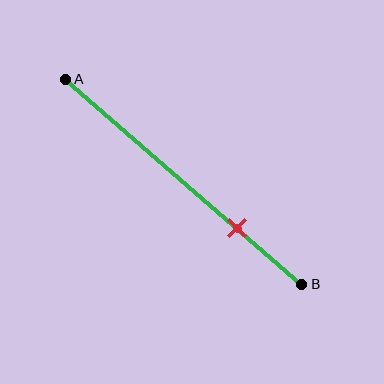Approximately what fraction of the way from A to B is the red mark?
The red mark is approximately 75% of the way from A to B.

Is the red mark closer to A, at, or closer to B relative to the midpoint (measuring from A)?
The red mark is closer to point B than the midpoint of segment AB.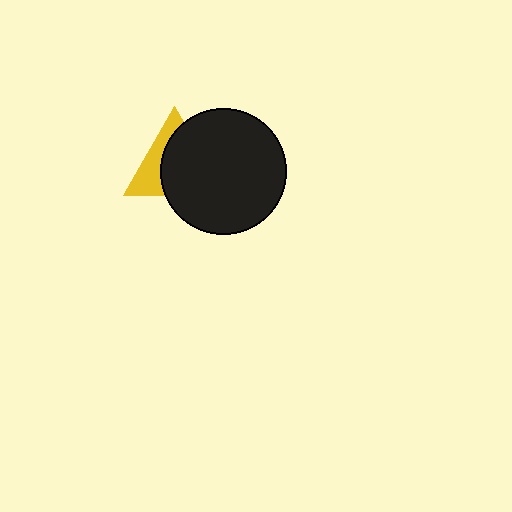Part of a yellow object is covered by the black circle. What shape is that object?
It is a triangle.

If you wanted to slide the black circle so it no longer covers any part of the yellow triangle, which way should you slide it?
Slide it right — that is the most direct way to separate the two shapes.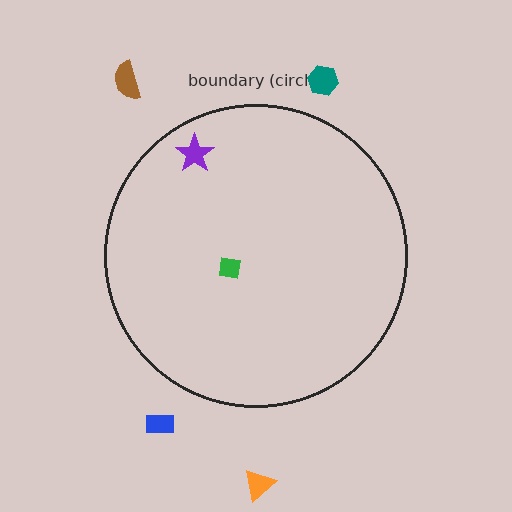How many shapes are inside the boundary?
2 inside, 4 outside.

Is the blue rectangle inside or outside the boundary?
Outside.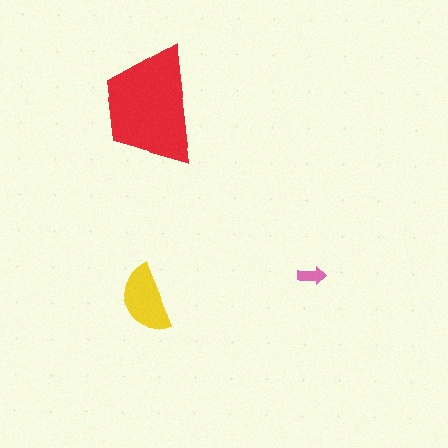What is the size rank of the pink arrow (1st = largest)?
3rd.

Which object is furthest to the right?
The pink arrow is rightmost.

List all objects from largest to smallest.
The red trapezoid, the yellow semicircle, the pink arrow.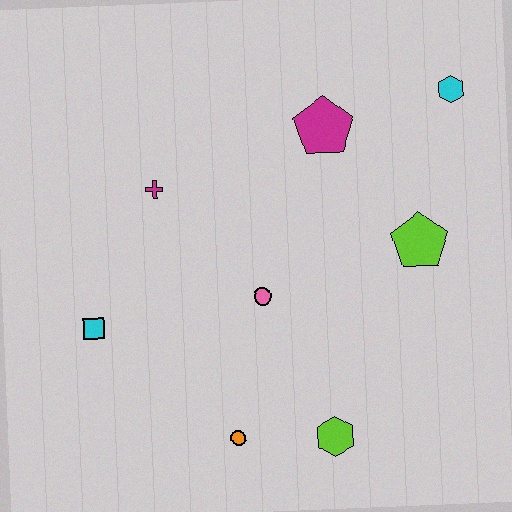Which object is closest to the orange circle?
The lime hexagon is closest to the orange circle.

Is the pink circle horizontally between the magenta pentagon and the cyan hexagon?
No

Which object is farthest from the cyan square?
The cyan hexagon is farthest from the cyan square.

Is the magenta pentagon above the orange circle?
Yes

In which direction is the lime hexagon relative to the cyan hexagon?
The lime hexagon is below the cyan hexagon.